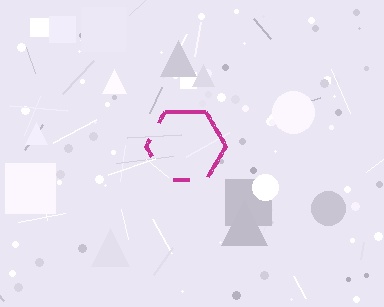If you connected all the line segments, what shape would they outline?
They would outline a hexagon.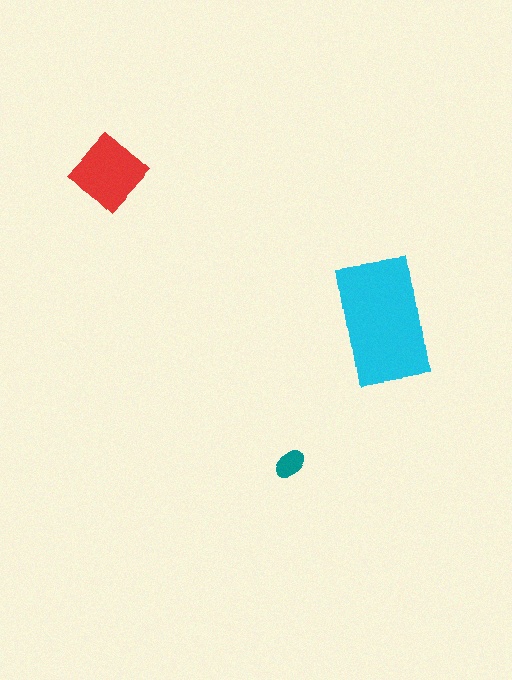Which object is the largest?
The cyan rectangle.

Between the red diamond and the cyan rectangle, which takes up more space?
The cyan rectangle.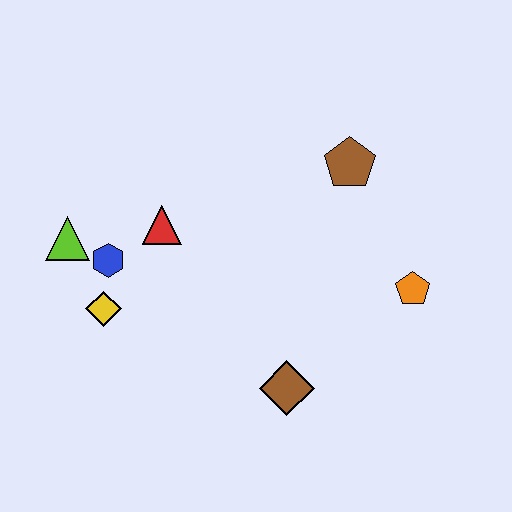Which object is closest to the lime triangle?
The blue hexagon is closest to the lime triangle.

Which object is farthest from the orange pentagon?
The lime triangle is farthest from the orange pentagon.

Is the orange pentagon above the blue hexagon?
No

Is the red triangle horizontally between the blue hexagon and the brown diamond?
Yes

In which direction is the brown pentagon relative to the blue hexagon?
The brown pentagon is to the right of the blue hexagon.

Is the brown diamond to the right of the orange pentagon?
No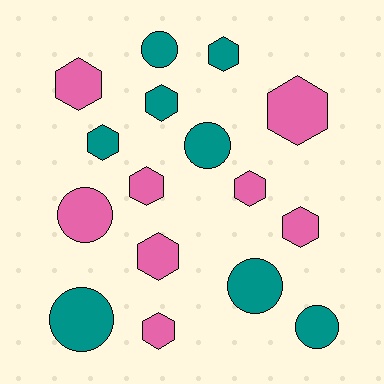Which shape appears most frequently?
Hexagon, with 10 objects.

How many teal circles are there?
There are 5 teal circles.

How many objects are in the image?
There are 16 objects.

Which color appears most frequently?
Teal, with 8 objects.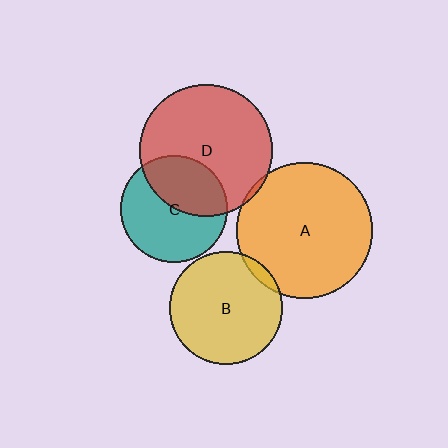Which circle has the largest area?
Circle A (orange).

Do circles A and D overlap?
Yes.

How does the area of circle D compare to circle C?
Approximately 1.6 times.